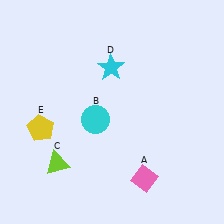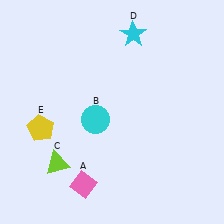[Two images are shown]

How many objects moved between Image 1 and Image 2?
2 objects moved between the two images.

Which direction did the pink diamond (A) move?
The pink diamond (A) moved left.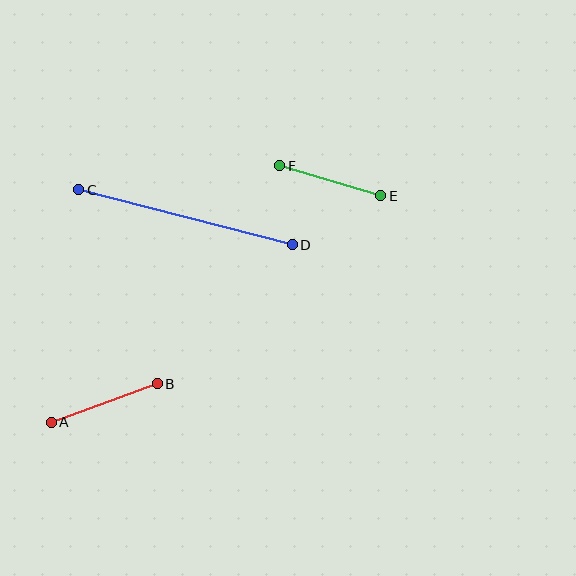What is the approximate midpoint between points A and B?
The midpoint is at approximately (104, 403) pixels.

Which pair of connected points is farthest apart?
Points C and D are farthest apart.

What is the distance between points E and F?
The distance is approximately 106 pixels.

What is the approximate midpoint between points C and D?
The midpoint is at approximately (185, 217) pixels.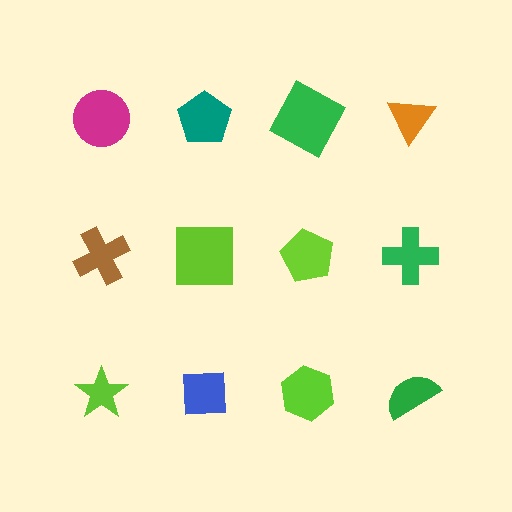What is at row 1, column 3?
A green square.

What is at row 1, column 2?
A teal pentagon.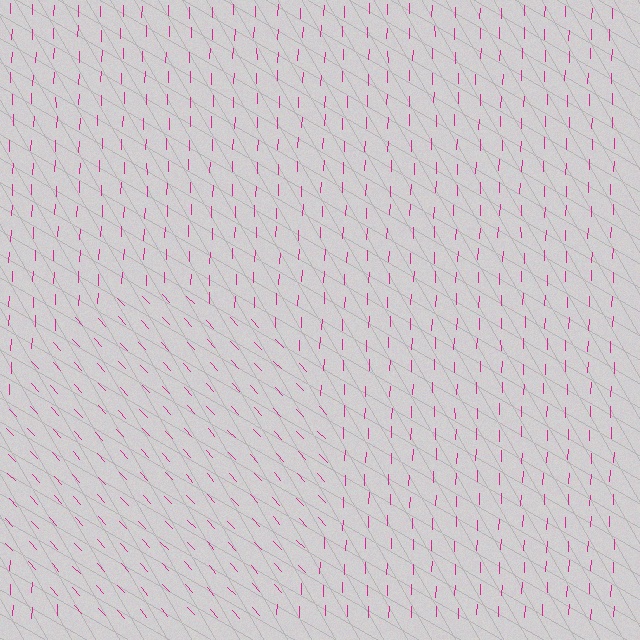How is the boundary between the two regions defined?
The boundary is defined purely by a change in line orientation (approximately 45 degrees difference). All lines are the same color and thickness.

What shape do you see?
I see a circle.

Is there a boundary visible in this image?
Yes, there is a texture boundary formed by a change in line orientation.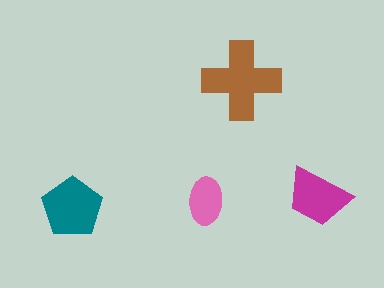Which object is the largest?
The brown cross.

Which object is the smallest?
The pink ellipse.